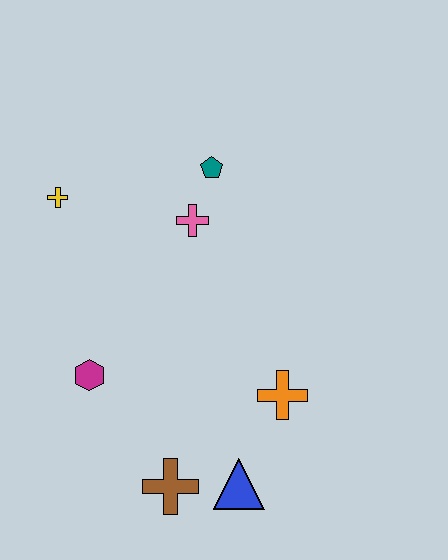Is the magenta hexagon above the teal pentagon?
No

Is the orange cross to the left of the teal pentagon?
No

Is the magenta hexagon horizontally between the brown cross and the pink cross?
No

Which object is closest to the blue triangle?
The brown cross is closest to the blue triangle.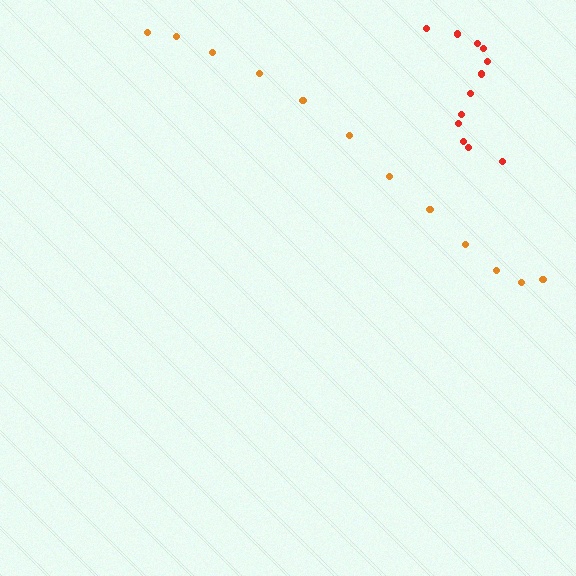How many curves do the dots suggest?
There are 2 distinct paths.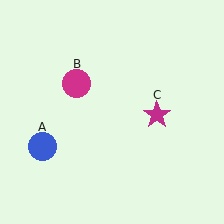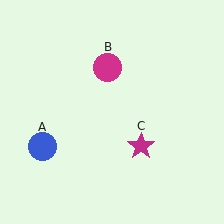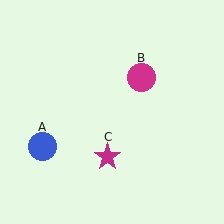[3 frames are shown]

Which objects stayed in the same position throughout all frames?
Blue circle (object A) remained stationary.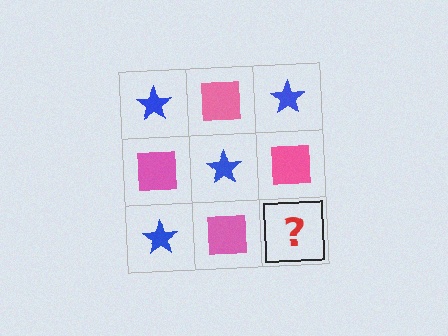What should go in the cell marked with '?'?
The missing cell should contain a blue star.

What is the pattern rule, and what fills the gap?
The rule is that it alternates blue star and pink square in a checkerboard pattern. The gap should be filled with a blue star.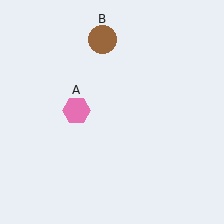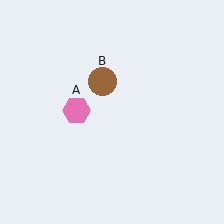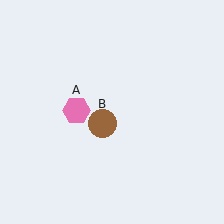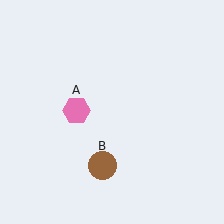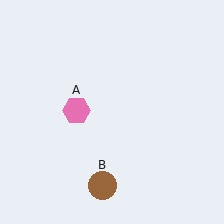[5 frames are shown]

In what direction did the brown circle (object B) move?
The brown circle (object B) moved down.